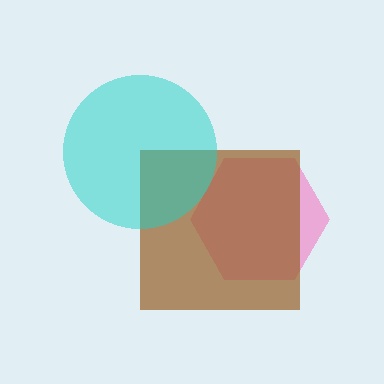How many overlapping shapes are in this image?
There are 3 overlapping shapes in the image.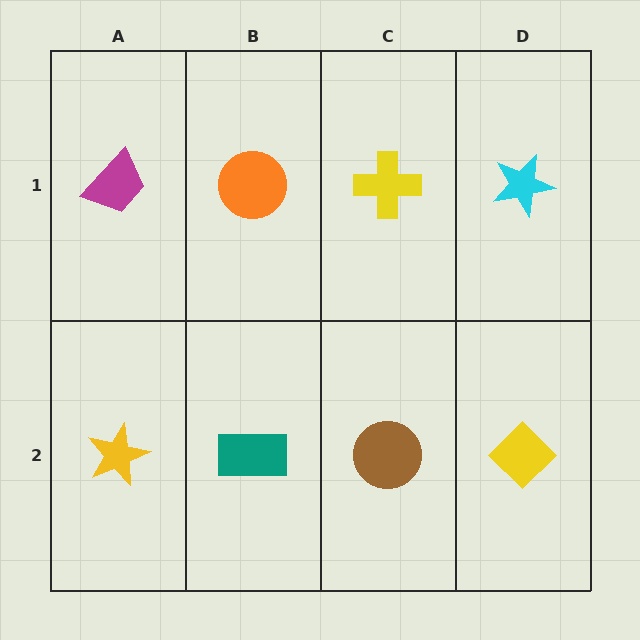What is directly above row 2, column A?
A magenta trapezoid.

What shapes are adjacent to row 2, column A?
A magenta trapezoid (row 1, column A), a teal rectangle (row 2, column B).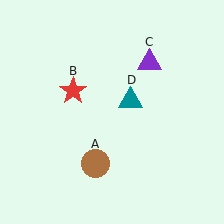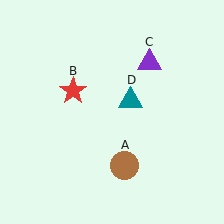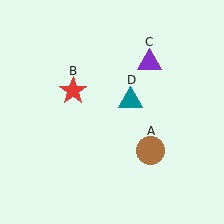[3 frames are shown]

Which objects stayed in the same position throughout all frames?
Red star (object B) and purple triangle (object C) and teal triangle (object D) remained stationary.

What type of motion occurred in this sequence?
The brown circle (object A) rotated counterclockwise around the center of the scene.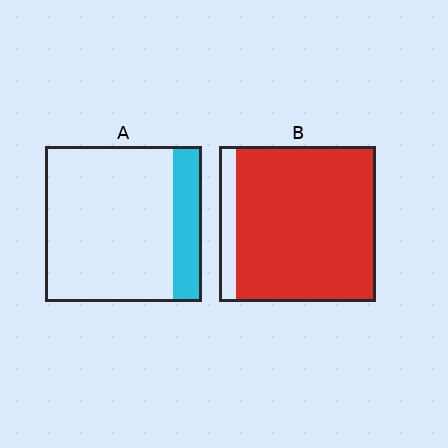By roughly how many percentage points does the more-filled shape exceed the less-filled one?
By roughly 70 percentage points (B over A).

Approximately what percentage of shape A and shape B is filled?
A is approximately 20% and B is approximately 90%.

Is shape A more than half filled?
No.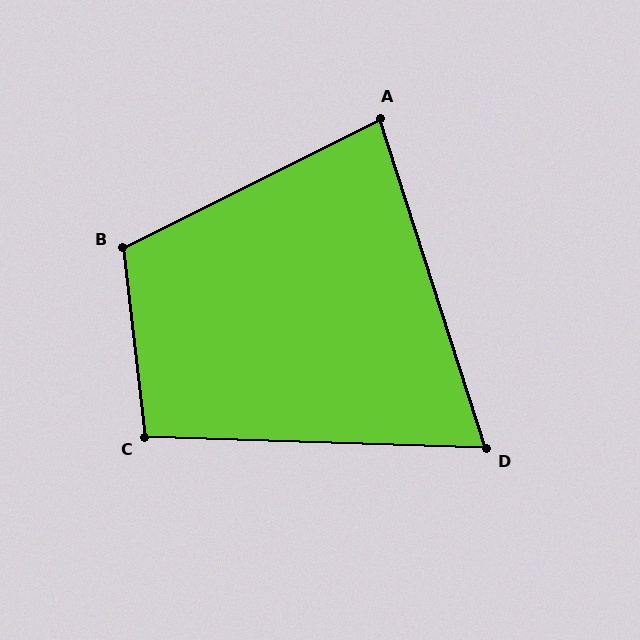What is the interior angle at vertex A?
Approximately 81 degrees (acute).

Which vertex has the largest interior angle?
B, at approximately 110 degrees.